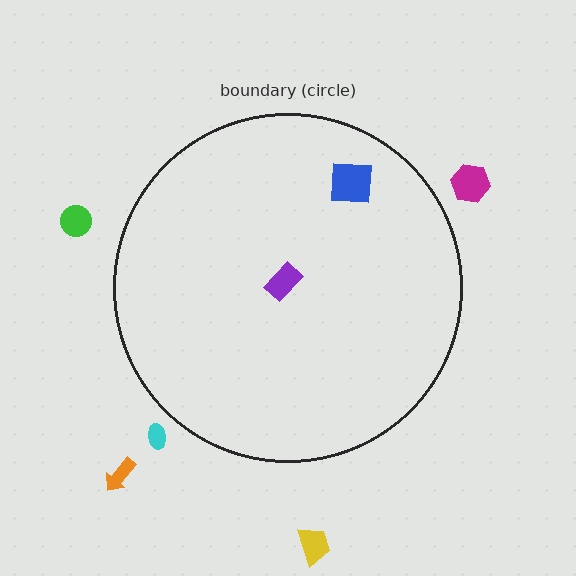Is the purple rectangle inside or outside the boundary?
Inside.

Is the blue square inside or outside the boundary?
Inside.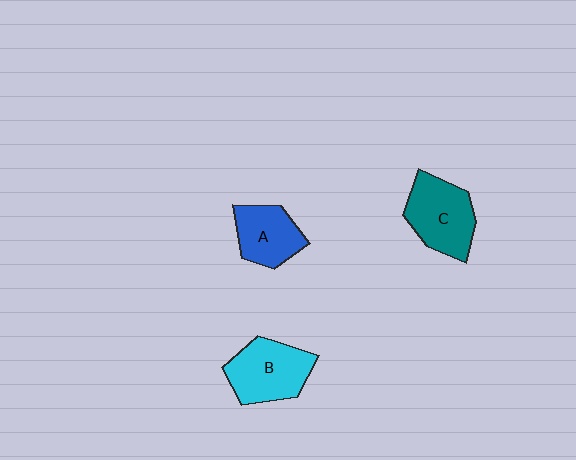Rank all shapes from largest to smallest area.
From largest to smallest: C (teal), B (cyan), A (blue).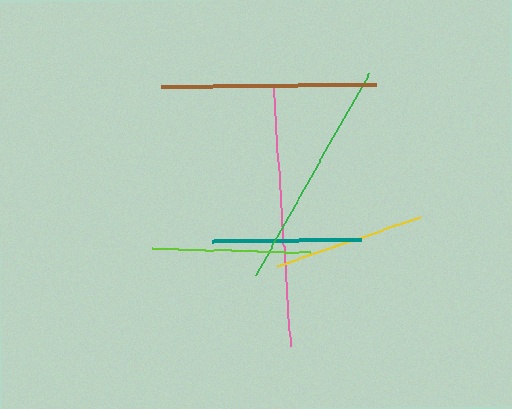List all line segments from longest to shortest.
From longest to shortest: pink, green, brown, lime, yellow, teal.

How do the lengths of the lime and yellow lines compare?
The lime and yellow lines are approximately the same length.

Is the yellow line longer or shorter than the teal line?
The yellow line is longer than the teal line.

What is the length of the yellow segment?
The yellow segment is approximately 151 pixels long.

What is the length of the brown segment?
The brown segment is approximately 215 pixels long.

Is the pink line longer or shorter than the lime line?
The pink line is longer than the lime line.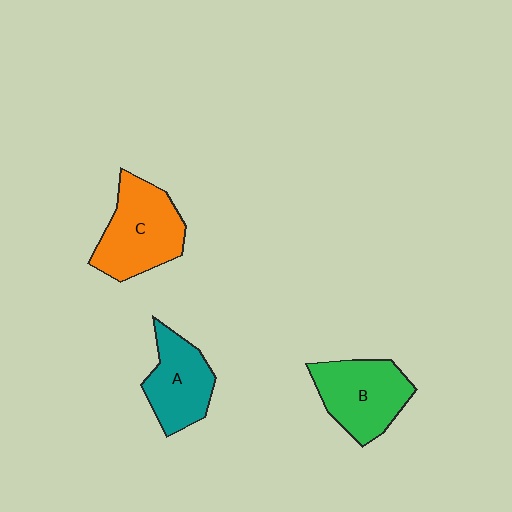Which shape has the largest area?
Shape C (orange).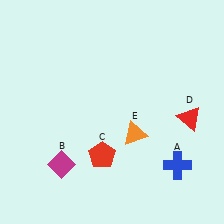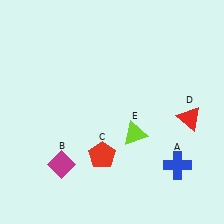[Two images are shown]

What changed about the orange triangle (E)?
In Image 1, E is orange. In Image 2, it changed to lime.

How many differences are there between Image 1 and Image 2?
There is 1 difference between the two images.